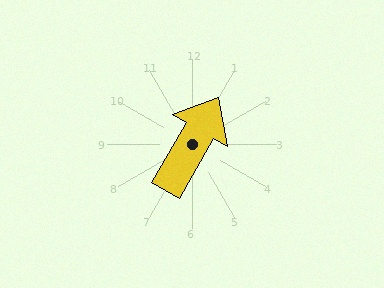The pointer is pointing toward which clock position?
Roughly 1 o'clock.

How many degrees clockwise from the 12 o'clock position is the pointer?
Approximately 30 degrees.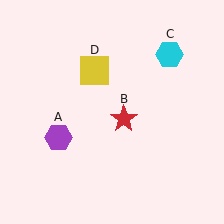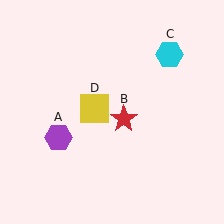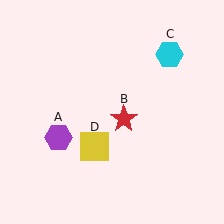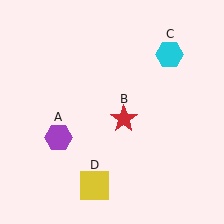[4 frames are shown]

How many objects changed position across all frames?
1 object changed position: yellow square (object D).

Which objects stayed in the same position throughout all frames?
Purple hexagon (object A) and red star (object B) and cyan hexagon (object C) remained stationary.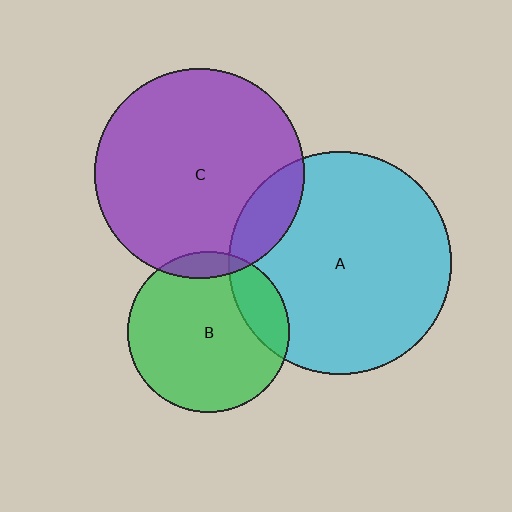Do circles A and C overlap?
Yes.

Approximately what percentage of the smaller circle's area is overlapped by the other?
Approximately 15%.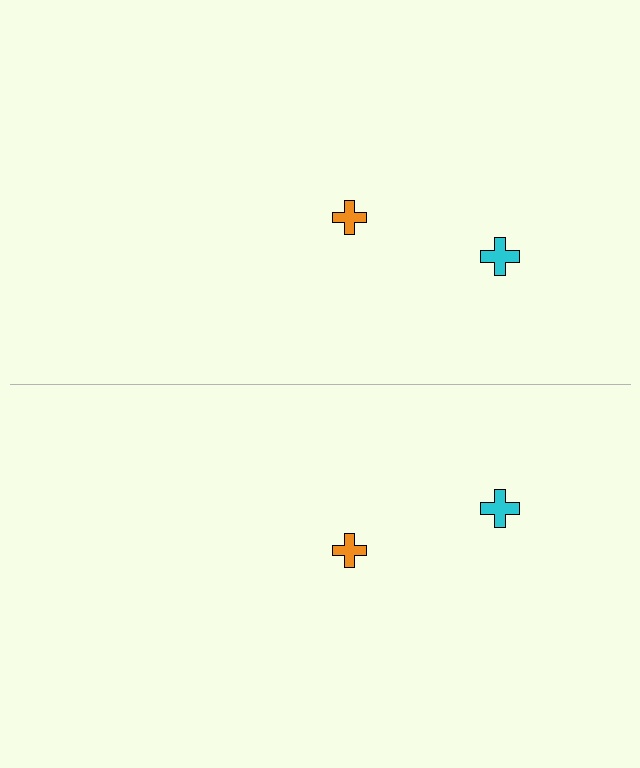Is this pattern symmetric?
Yes, this pattern has bilateral (reflection) symmetry.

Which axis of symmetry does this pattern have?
The pattern has a horizontal axis of symmetry running through the center of the image.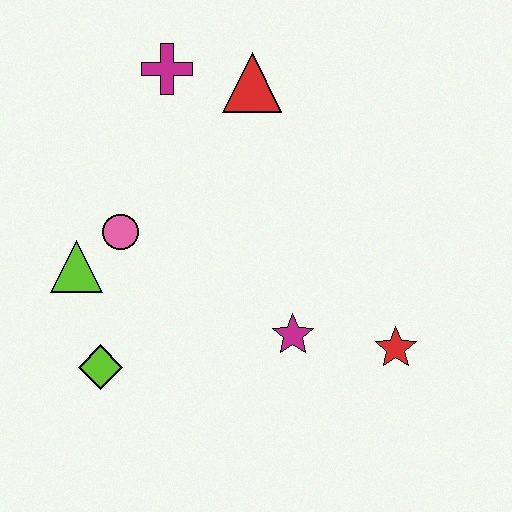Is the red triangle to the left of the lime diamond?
No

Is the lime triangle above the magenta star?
Yes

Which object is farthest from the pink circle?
The red star is farthest from the pink circle.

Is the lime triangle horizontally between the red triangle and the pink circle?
No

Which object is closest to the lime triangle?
The pink circle is closest to the lime triangle.